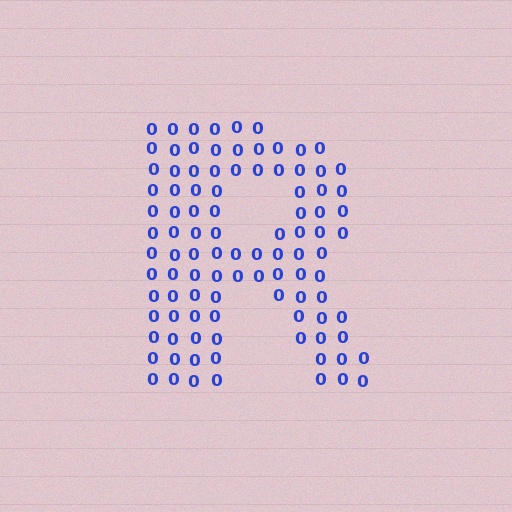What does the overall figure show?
The overall figure shows the letter R.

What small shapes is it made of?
It is made of small digit 0's.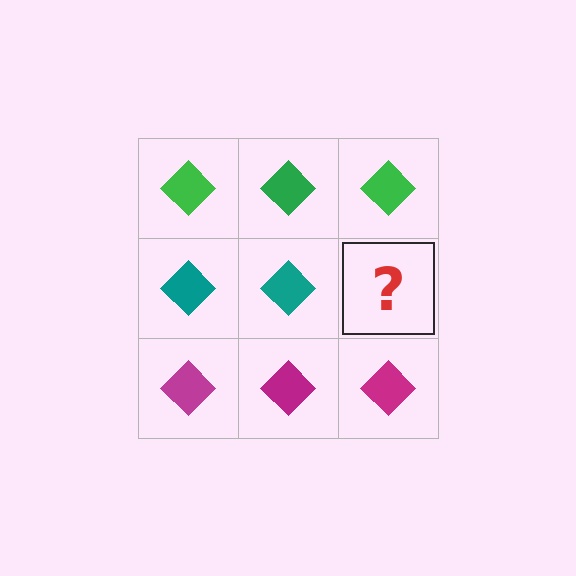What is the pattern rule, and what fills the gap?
The rule is that each row has a consistent color. The gap should be filled with a teal diamond.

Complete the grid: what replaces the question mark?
The question mark should be replaced with a teal diamond.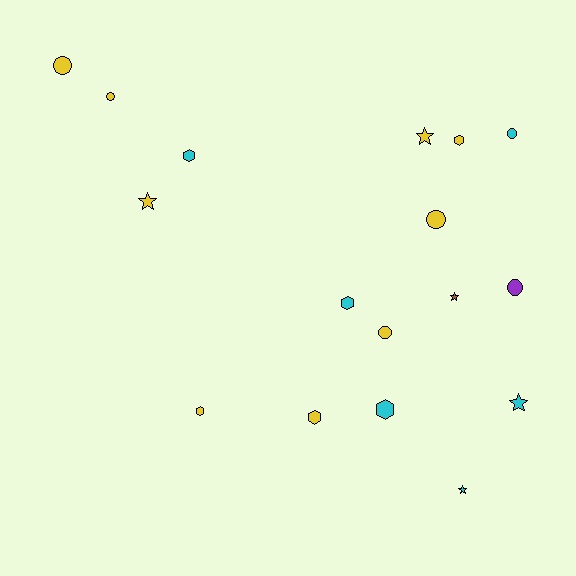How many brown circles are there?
There are no brown circles.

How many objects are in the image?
There are 17 objects.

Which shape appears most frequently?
Circle, with 6 objects.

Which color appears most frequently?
Yellow, with 9 objects.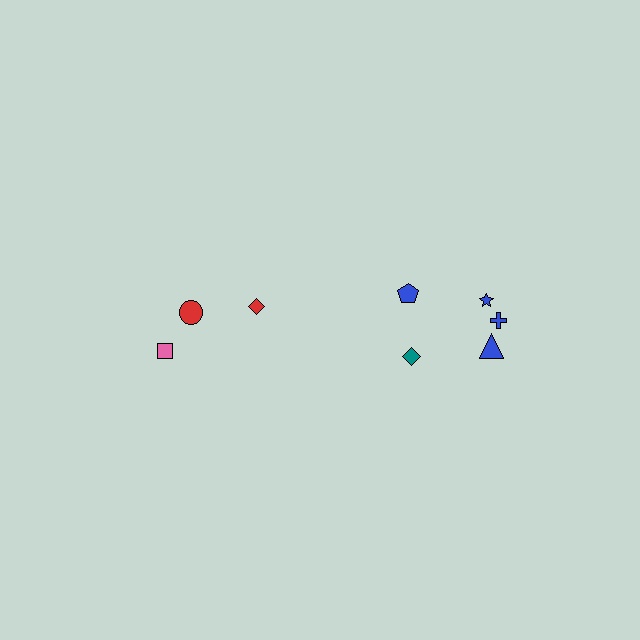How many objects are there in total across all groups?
There are 8 objects.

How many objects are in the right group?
There are 5 objects.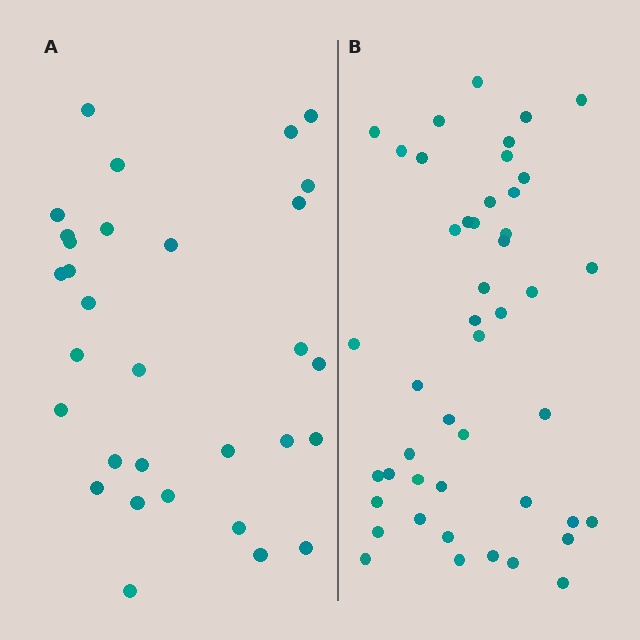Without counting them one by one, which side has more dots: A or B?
Region B (the right region) has more dots.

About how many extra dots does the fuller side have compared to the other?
Region B has approximately 15 more dots than region A.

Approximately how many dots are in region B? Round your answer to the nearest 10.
About 50 dots. (The exact count is 46, which rounds to 50.)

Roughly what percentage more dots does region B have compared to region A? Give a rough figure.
About 50% more.